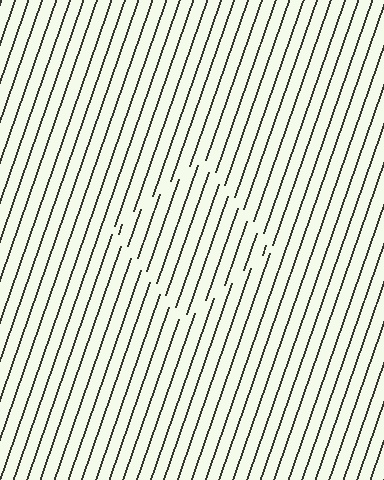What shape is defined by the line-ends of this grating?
An illusory square. The interior of the shape contains the same grating, shifted by half a period — the contour is defined by the phase discontinuity where line-ends from the inner and outer gratings abut.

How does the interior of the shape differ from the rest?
The interior of the shape contains the same grating, shifted by half a period — the contour is defined by the phase discontinuity where line-ends from the inner and outer gratings abut.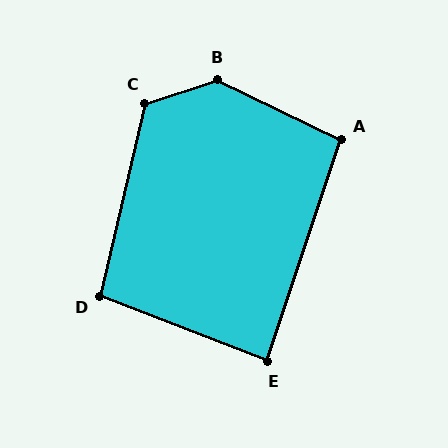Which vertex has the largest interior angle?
B, at approximately 136 degrees.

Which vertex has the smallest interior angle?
E, at approximately 87 degrees.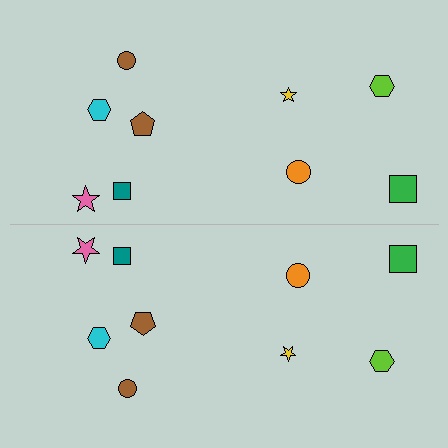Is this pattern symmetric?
Yes, this pattern has bilateral (reflection) symmetry.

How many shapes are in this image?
There are 18 shapes in this image.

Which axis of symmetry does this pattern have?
The pattern has a horizontal axis of symmetry running through the center of the image.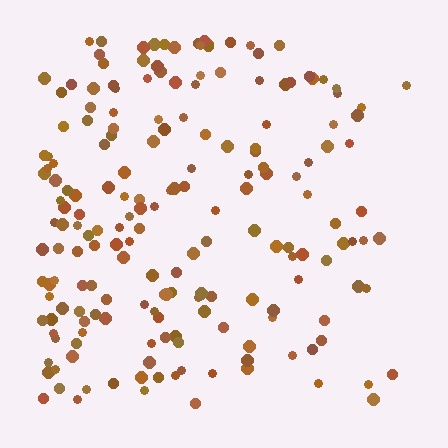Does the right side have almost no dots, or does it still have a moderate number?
Still a moderate number, just noticeably fewer than the left.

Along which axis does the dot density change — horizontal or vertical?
Horizontal.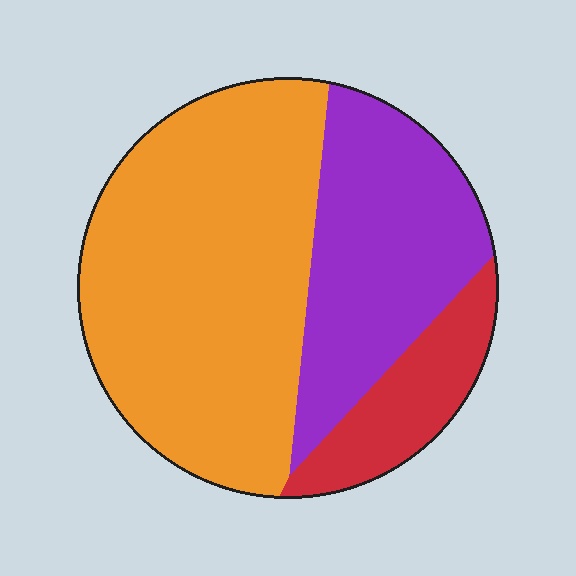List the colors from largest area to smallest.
From largest to smallest: orange, purple, red.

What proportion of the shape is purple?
Purple covers 30% of the shape.